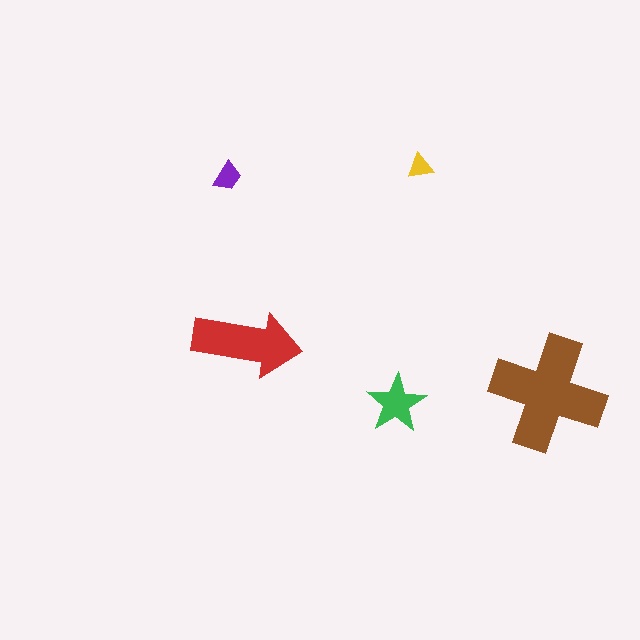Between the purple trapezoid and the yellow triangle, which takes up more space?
The purple trapezoid.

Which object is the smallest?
The yellow triangle.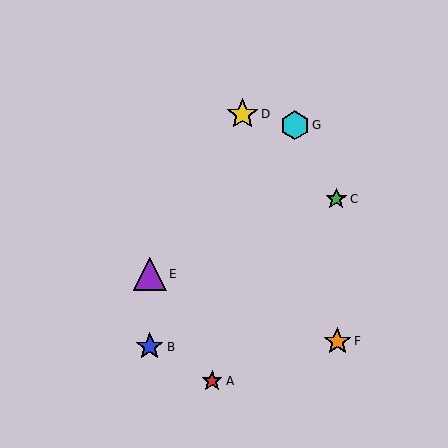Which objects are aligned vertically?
Objects B, E are aligned vertically.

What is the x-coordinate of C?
Object C is at x≈336.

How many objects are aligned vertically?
2 objects (B, E) are aligned vertically.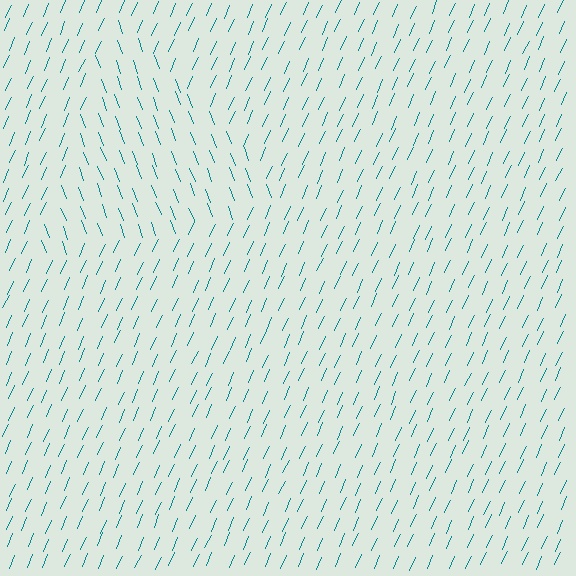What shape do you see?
I see a triangle.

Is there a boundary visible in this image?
Yes, there is a texture boundary formed by a change in line orientation.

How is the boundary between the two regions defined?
The boundary is defined purely by a change in line orientation (approximately 45 degrees difference). All lines are the same color and thickness.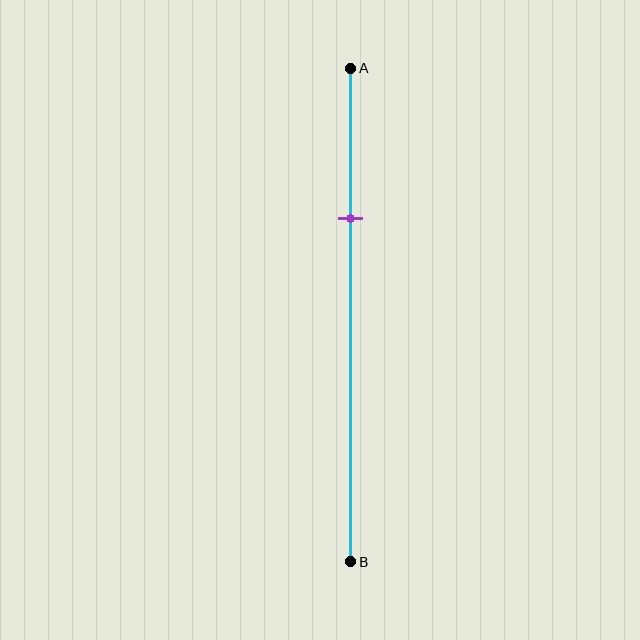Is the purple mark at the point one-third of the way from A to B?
Yes, the mark is approximately at the one-third point.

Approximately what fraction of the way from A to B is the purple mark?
The purple mark is approximately 30% of the way from A to B.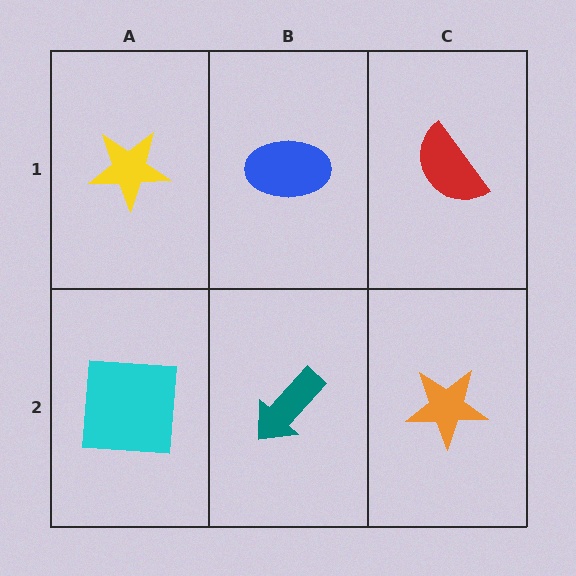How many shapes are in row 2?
3 shapes.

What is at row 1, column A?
A yellow star.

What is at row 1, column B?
A blue ellipse.